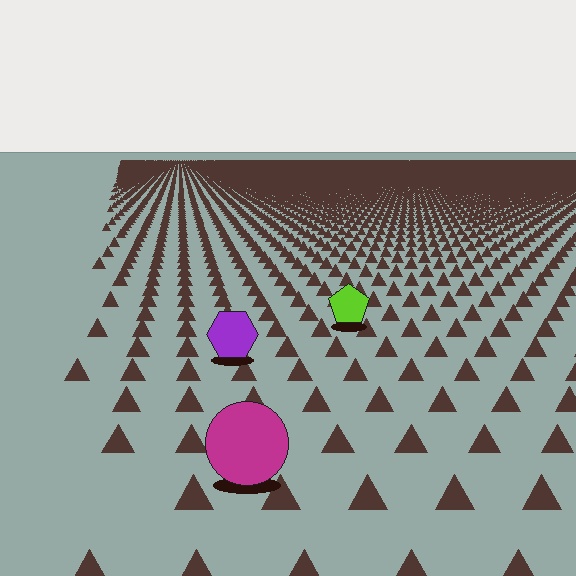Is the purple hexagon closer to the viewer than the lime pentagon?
Yes. The purple hexagon is closer — you can tell from the texture gradient: the ground texture is coarser near it.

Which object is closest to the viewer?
The magenta circle is closest. The texture marks near it are larger and more spread out.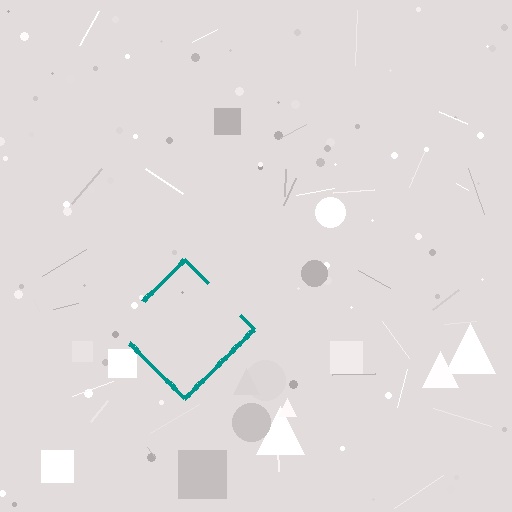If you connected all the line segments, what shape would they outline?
They would outline a diamond.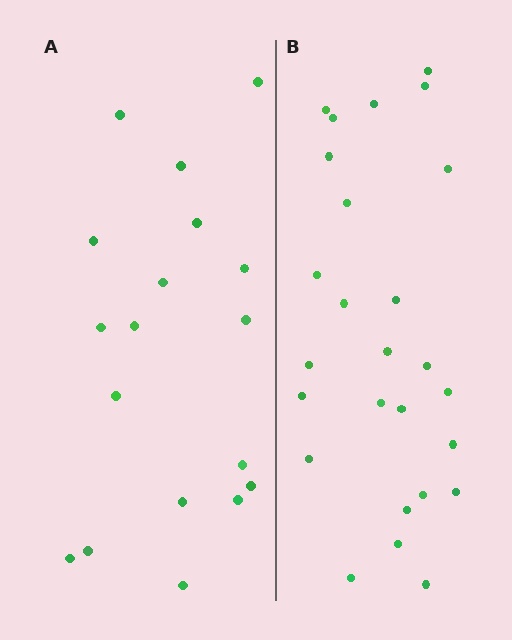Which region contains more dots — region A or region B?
Region B (the right region) has more dots.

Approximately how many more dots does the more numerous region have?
Region B has roughly 8 or so more dots than region A.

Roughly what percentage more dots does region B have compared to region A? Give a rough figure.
About 45% more.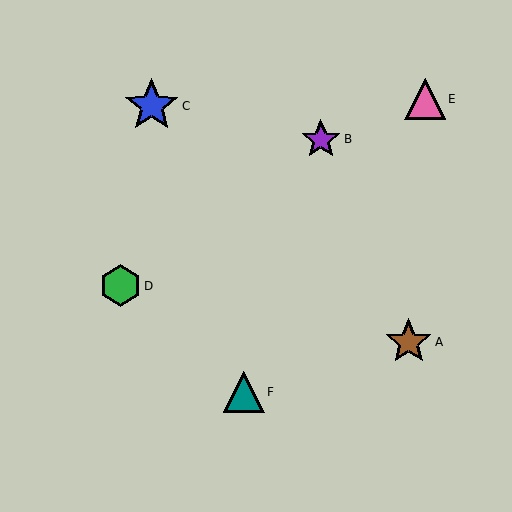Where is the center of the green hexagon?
The center of the green hexagon is at (120, 286).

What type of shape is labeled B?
Shape B is a purple star.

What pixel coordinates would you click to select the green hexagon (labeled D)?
Click at (120, 286) to select the green hexagon D.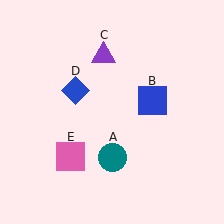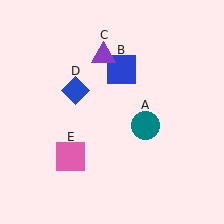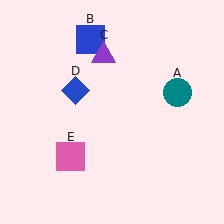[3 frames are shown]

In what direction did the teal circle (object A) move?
The teal circle (object A) moved up and to the right.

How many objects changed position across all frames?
2 objects changed position: teal circle (object A), blue square (object B).